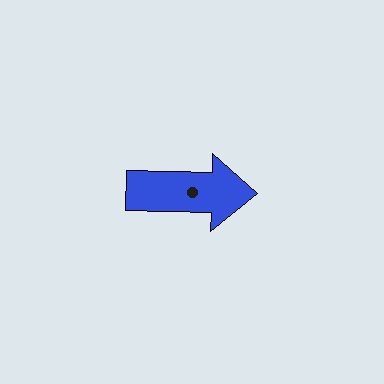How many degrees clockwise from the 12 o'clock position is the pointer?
Approximately 91 degrees.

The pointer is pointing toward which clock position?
Roughly 3 o'clock.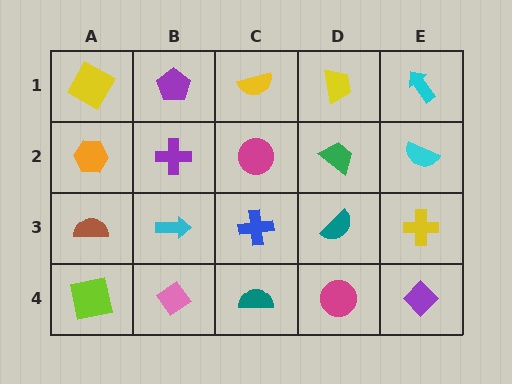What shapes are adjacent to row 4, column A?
A brown semicircle (row 3, column A), a pink diamond (row 4, column B).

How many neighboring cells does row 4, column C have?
3.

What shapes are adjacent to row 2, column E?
A cyan arrow (row 1, column E), a yellow cross (row 3, column E), a green trapezoid (row 2, column D).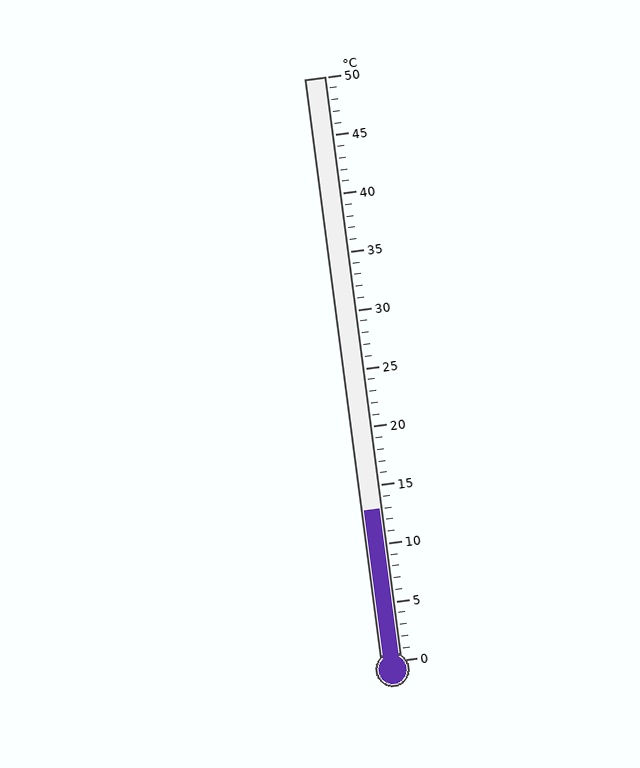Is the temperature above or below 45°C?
The temperature is below 45°C.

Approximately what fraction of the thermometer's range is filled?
The thermometer is filled to approximately 25% of its range.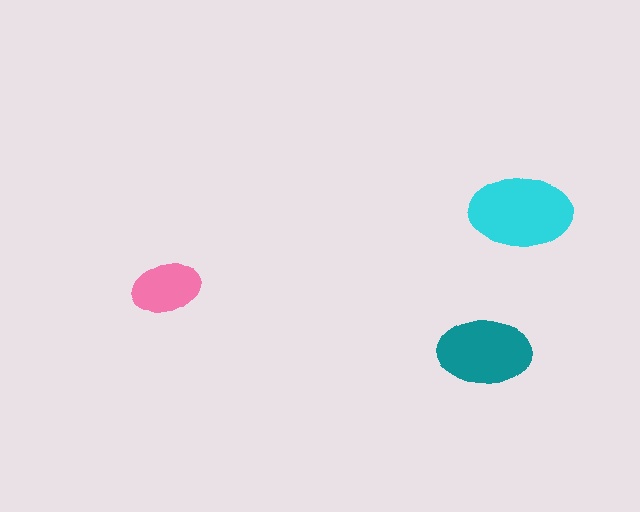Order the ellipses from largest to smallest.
the cyan one, the teal one, the pink one.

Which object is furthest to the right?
The cyan ellipse is rightmost.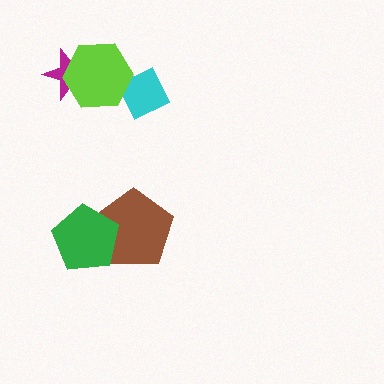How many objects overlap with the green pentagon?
1 object overlaps with the green pentagon.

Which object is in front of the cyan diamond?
The lime hexagon is in front of the cyan diamond.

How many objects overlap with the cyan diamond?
1 object overlaps with the cyan diamond.